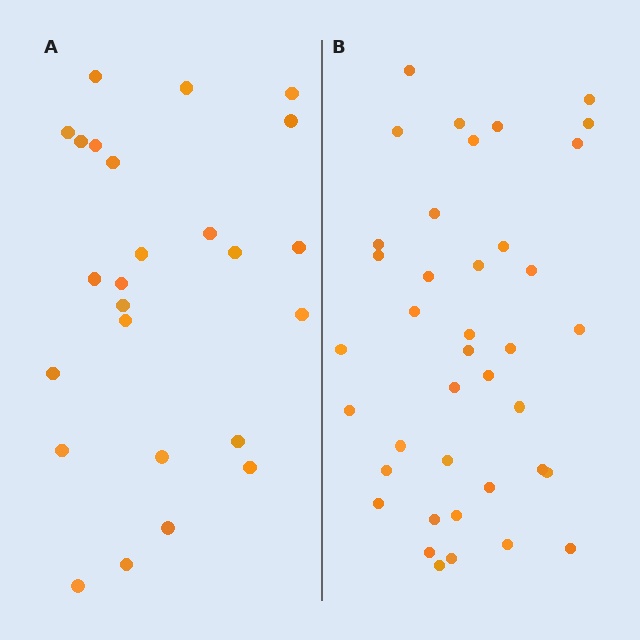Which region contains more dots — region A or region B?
Region B (the right region) has more dots.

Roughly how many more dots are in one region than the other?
Region B has approximately 15 more dots than region A.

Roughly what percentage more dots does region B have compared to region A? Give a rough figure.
About 55% more.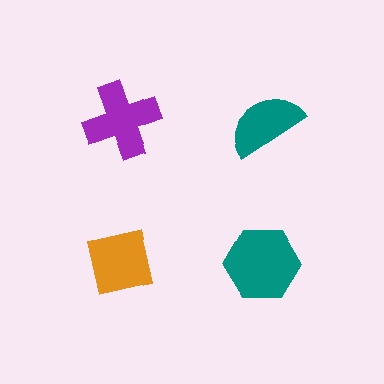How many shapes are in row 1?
2 shapes.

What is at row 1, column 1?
A purple cross.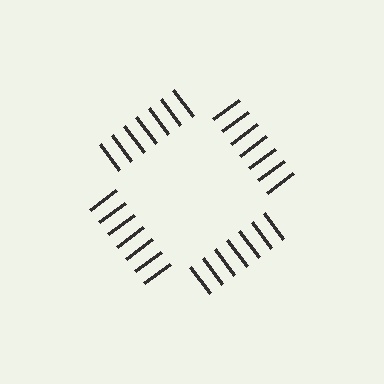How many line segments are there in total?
28 — 7 along each of the 4 edges.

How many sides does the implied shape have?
4 sides — the line-ends trace a square.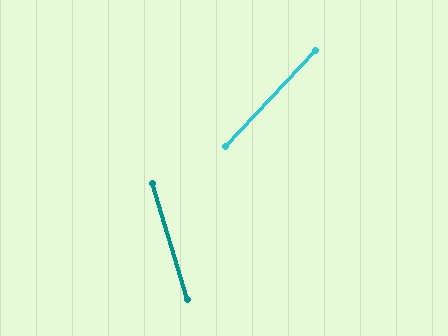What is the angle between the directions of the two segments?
Approximately 60 degrees.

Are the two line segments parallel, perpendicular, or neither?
Neither parallel nor perpendicular — they differ by about 60°.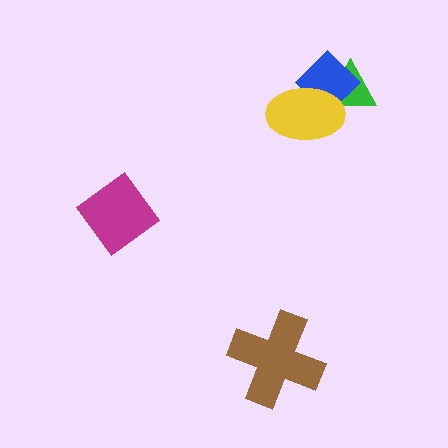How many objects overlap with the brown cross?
0 objects overlap with the brown cross.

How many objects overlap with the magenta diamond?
0 objects overlap with the magenta diamond.